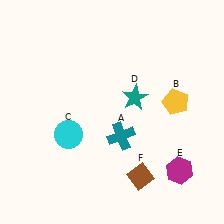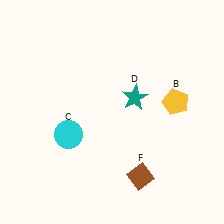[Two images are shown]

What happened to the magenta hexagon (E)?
The magenta hexagon (E) was removed in Image 2. It was in the bottom-right area of Image 1.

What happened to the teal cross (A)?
The teal cross (A) was removed in Image 2. It was in the bottom-right area of Image 1.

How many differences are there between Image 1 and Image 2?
There are 2 differences between the two images.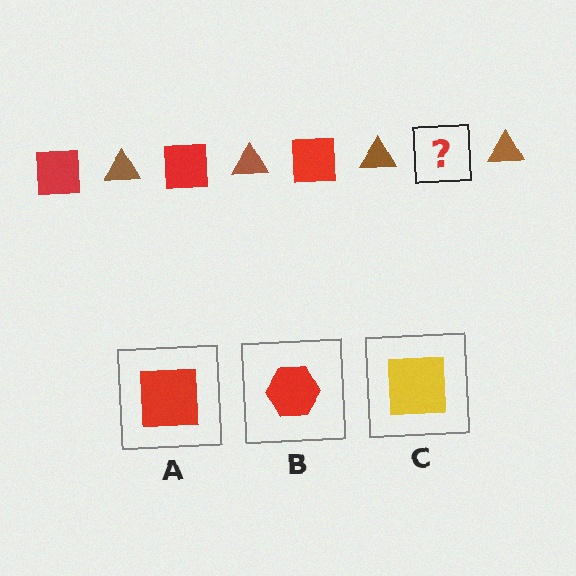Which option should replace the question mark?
Option A.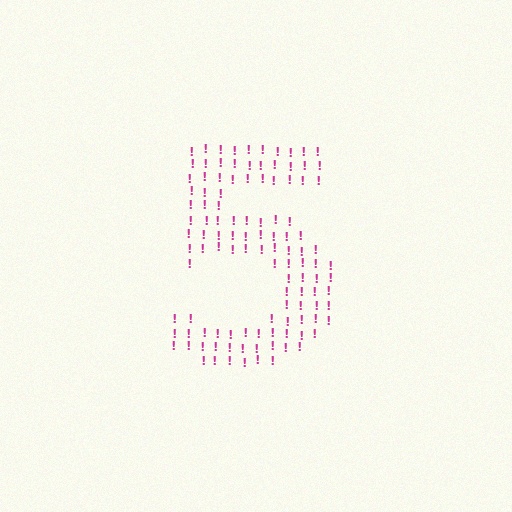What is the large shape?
The large shape is the digit 5.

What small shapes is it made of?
It is made of small exclamation marks.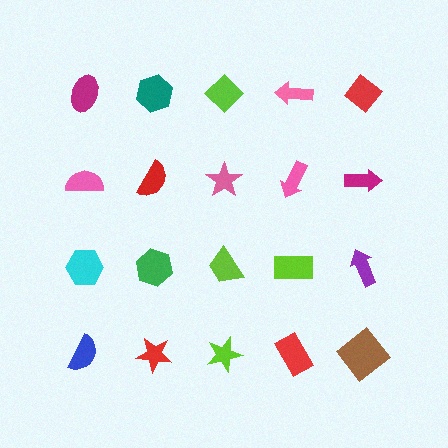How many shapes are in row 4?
5 shapes.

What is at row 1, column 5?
A red diamond.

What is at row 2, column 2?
A red semicircle.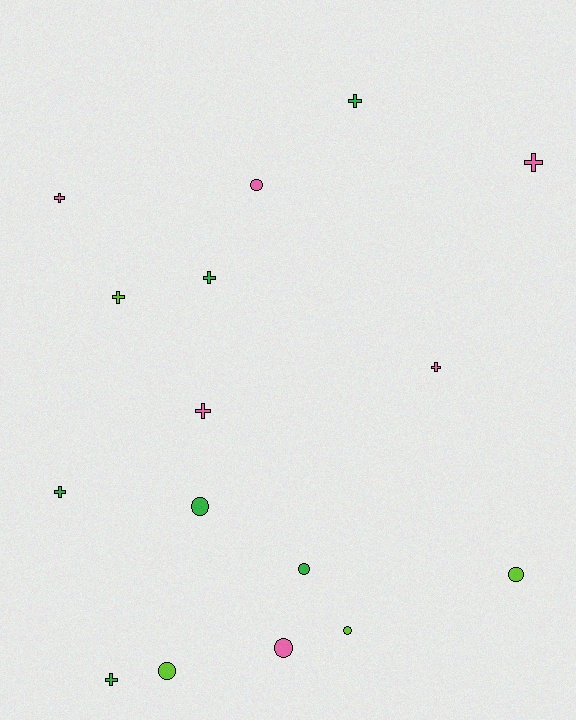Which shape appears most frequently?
Cross, with 9 objects.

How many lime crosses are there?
There is 1 lime cross.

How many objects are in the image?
There are 16 objects.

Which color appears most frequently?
Pink, with 6 objects.